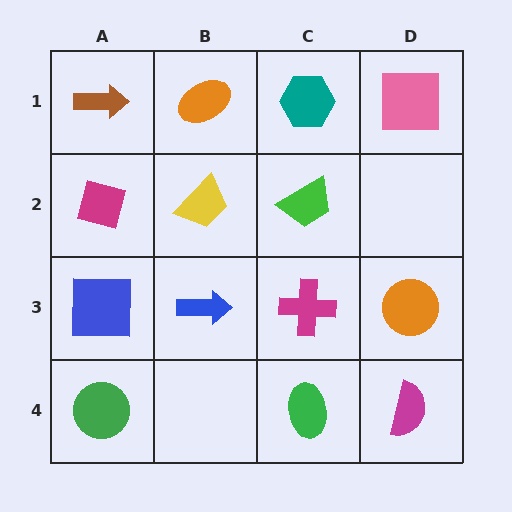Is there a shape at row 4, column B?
No, that cell is empty.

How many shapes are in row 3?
4 shapes.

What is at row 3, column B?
A blue arrow.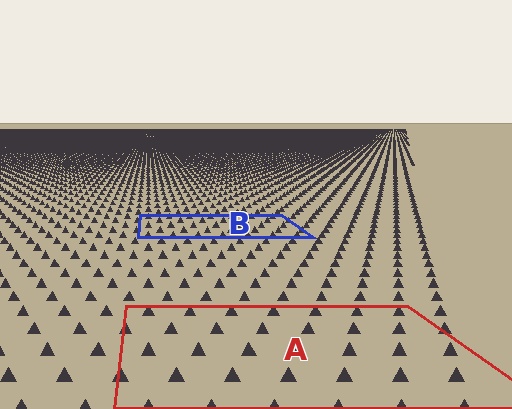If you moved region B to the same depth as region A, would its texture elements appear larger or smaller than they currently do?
They would appear larger. At a closer depth, the same texture elements are projected at a bigger on-screen size.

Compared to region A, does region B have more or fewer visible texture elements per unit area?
Region B has more texture elements per unit area — they are packed more densely because it is farther away.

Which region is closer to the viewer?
Region A is closer. The texture elements there are larger and more spread out.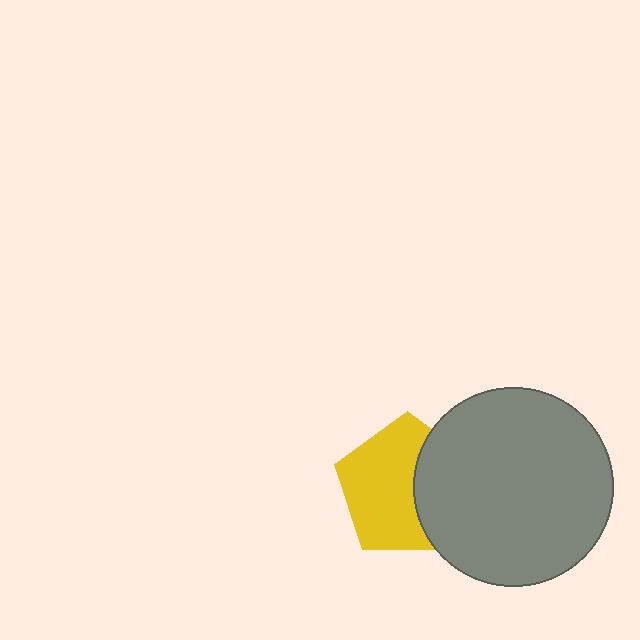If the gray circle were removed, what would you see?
You would see the complete yellow pentagon.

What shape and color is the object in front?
The object in front is a gray circle.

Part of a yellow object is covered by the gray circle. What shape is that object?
It is a pentagon.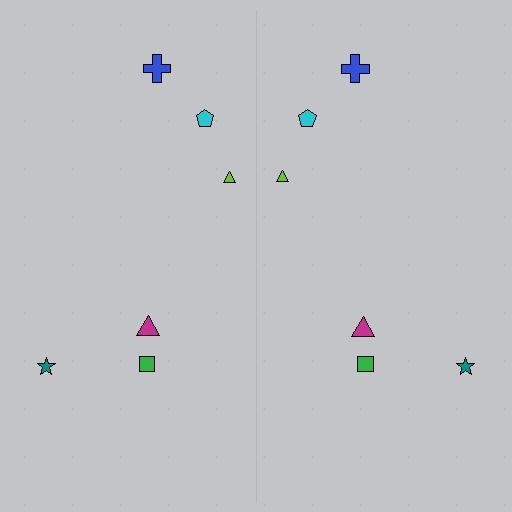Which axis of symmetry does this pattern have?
The pattern has a vertical axis of symmetry running through the center of the image.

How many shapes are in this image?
There are 12 shapes in this image.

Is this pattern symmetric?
Yes, this pattern has bilateral (reflection) symmetry.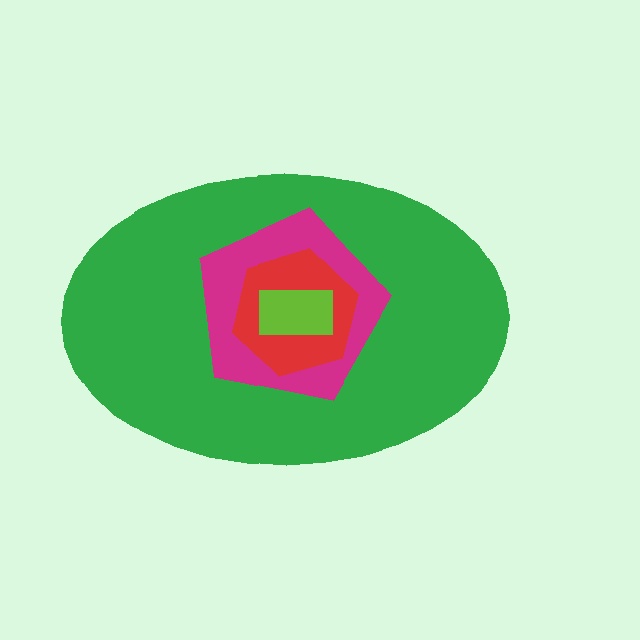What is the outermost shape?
The green ellipse.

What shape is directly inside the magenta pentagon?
The red hexagon.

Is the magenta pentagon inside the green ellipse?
Yes.